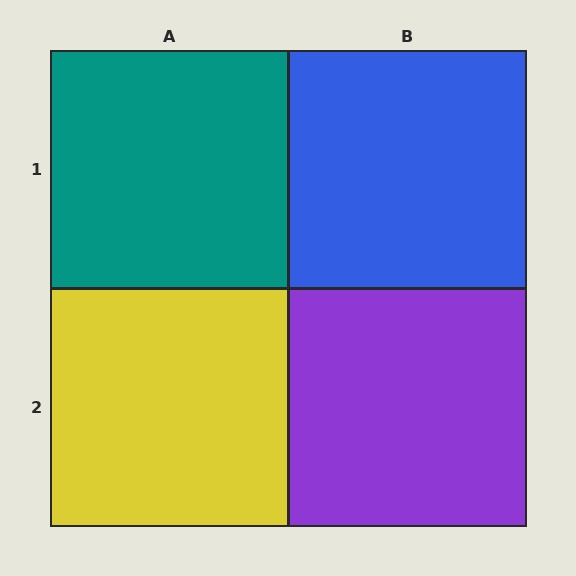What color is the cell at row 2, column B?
Purple.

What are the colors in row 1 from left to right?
Teal, blue.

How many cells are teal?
1 cell is teal.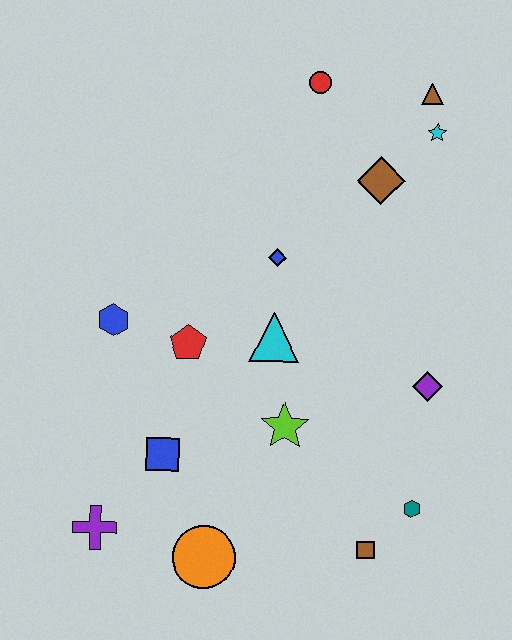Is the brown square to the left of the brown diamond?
Yes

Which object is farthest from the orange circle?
The brown triangle is farthest from the orange circle.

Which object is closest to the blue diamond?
The cyan triangle is closest to the blue diamond.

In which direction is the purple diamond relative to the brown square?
The purple diamond is above the brown square.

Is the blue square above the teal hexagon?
Yes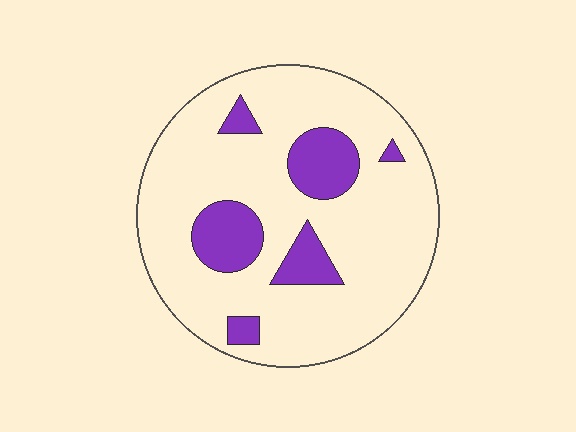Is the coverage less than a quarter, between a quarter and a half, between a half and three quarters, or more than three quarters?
Less than a quarter.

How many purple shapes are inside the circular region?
6.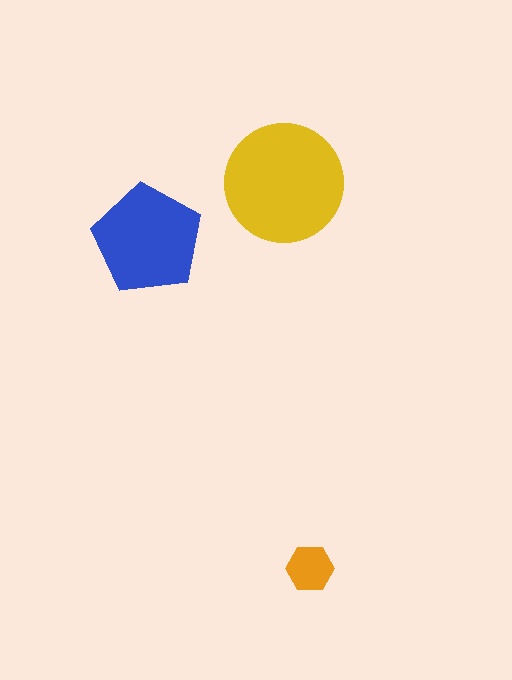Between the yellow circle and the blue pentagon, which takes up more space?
The yellow circle.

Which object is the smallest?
The orange hexagon.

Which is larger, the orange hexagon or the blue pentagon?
The blue pentagon.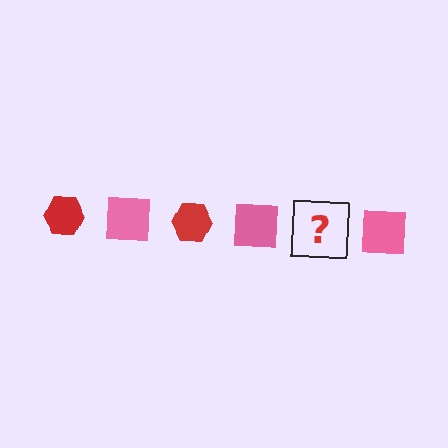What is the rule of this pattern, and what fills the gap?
The rule is that the pattern alternates between red hexagon and pink square. The gap should be filled with a red hexagon.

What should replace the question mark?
The question mark should be replaced with a red hexagon.